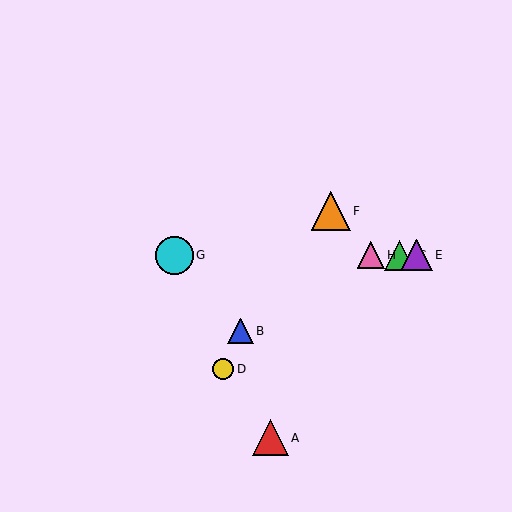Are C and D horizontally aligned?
No, C is at y≈255 and D is at y≈369.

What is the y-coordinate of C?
Object C is at y≈255.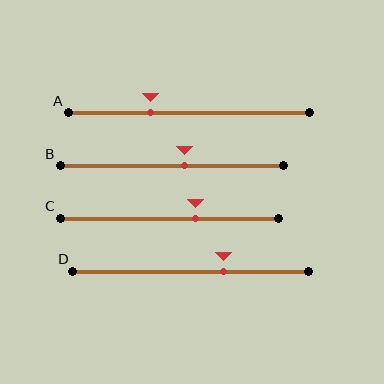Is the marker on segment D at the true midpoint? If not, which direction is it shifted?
No, the marker on segment D is shifted to the right by about 14% of the segment length.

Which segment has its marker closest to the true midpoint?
Segment B has its marker closest to the true midpoint.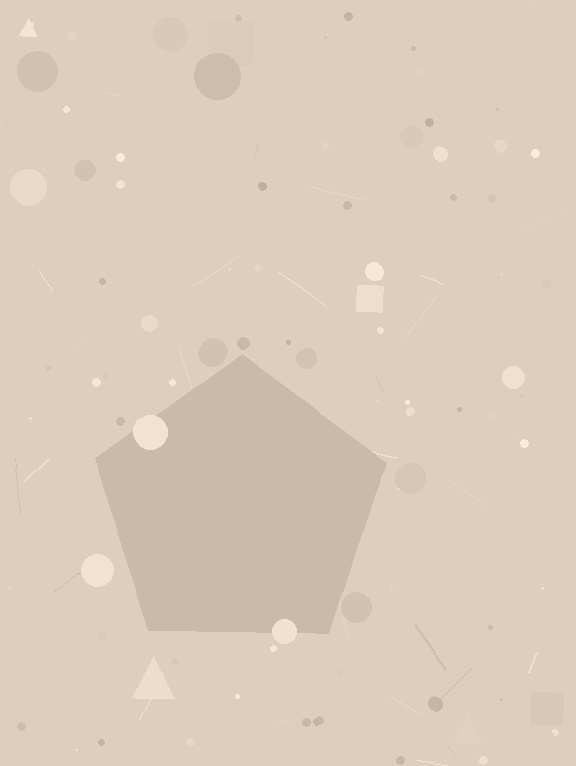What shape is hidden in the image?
A pentagon is hidden in the image.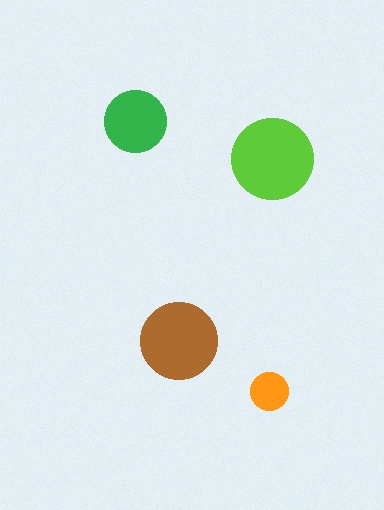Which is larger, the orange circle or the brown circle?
The brown one.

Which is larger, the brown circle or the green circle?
The brown one.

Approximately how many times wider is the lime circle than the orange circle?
About 2 times wider.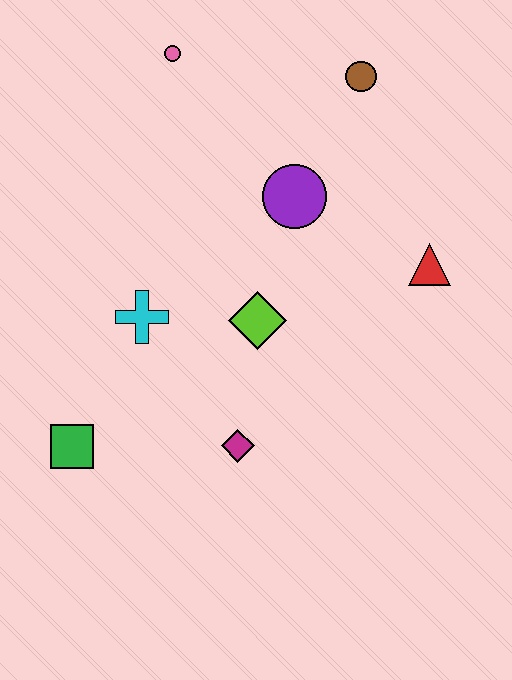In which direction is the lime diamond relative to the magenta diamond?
The lime diamond is above the magenta diamond.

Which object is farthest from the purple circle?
The green square is farthest from the purple circle.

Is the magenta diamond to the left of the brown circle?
Yes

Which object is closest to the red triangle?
The purple circle is closest to the red triangle.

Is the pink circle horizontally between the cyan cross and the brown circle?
Yes